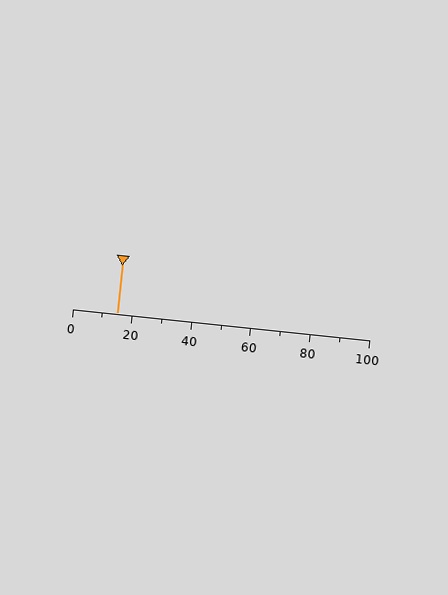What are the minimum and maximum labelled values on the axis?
The axis runs from 0 to 100.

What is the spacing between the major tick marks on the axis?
The major ticks are spaced 20 apart.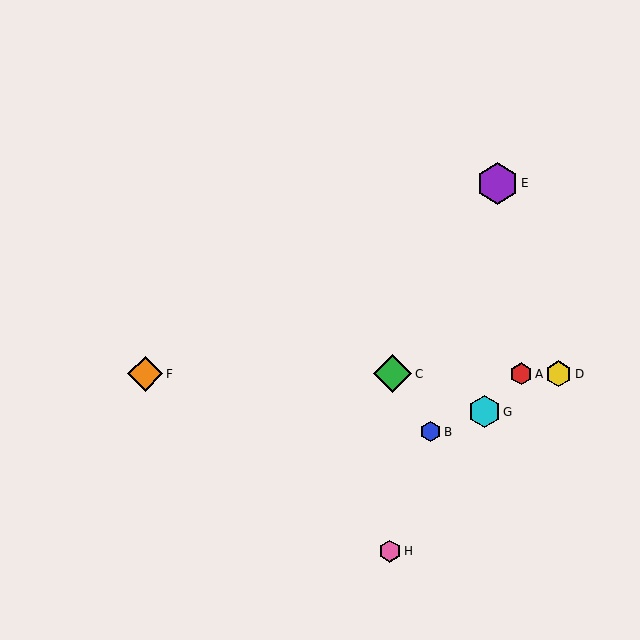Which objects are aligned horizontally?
Objects A, C, D, F are aligned horizontally.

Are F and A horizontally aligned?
Yes, both are at y≈374.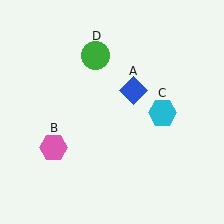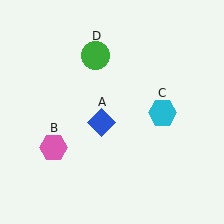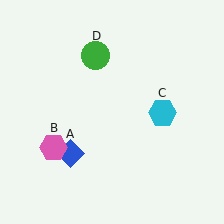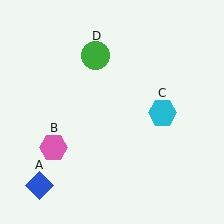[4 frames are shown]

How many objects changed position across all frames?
1 object changed position: blue diamond (object A).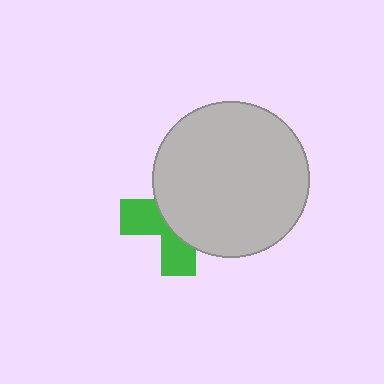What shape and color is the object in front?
The object in front is a light gray circle.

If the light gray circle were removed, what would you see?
You would see the complete green cross.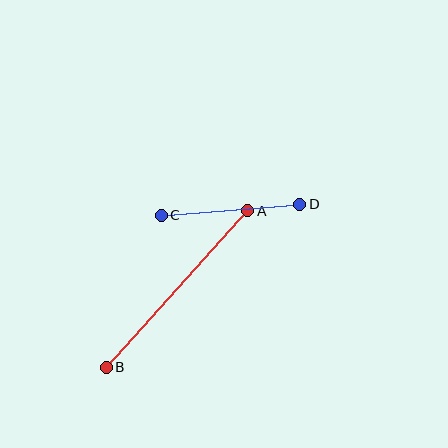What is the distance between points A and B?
The distance is approximately 211 pixels.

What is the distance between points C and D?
The distance is approximately 139 pixels.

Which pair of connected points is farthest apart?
Points A and B are farthest apart.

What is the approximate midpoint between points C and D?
The midpoint is at approximately (230, 210) pixels.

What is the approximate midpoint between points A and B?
The midpoint is at approximately (177, 289) pixels.